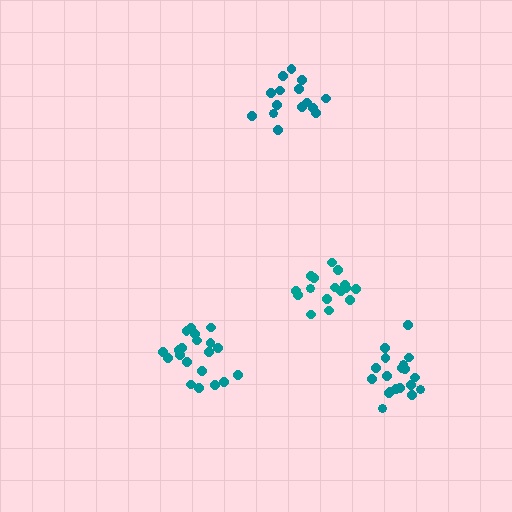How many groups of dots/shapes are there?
There are 4 groups.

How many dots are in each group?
Group 1: 17 dots, Group 2: 15 dots, Group 3: 20 dots, Group 4: 20 dots (72 total).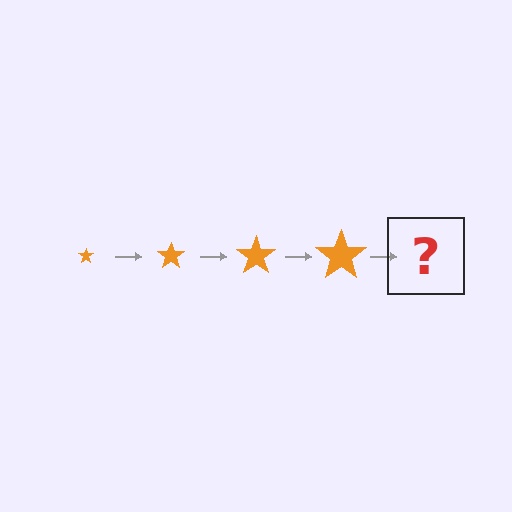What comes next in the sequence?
The next element should be an orange star, larger than the previous one.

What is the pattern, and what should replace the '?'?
The pattern is that the star gets progressively larger each step. The '?' should be an orange star, larger than the previous one.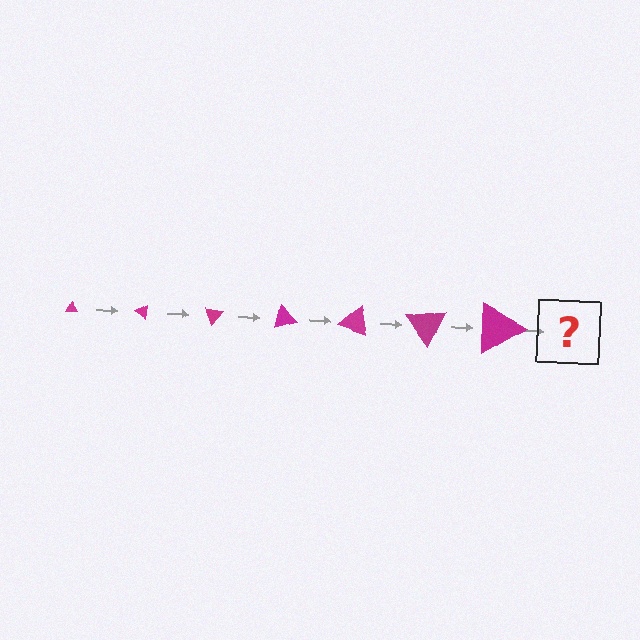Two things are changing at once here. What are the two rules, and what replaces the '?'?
The two rules are that the triangle grows larger each step and it rotates 35 degrees each step. The '?' should be a triangle, larger than the previous one and rotated 245 degrees from the start.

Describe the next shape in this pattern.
It should be a triangle, larger than the previous one and rotated 245 degrees from the start.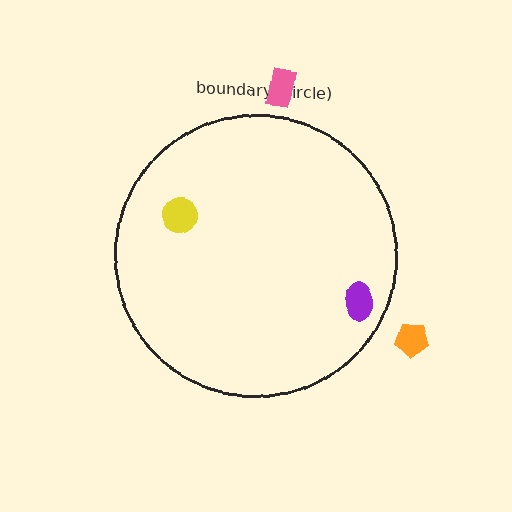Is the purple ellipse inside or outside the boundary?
Inside.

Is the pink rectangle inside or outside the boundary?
Outside.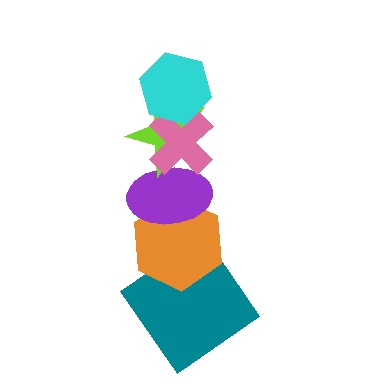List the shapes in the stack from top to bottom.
From top to bottom: the cyan hexagon, the pink cross, the lime star, the purple ellipse, the orange hexagon, the teal diamond.